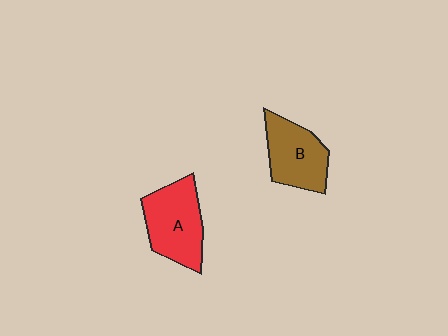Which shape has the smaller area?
Shape B (brown).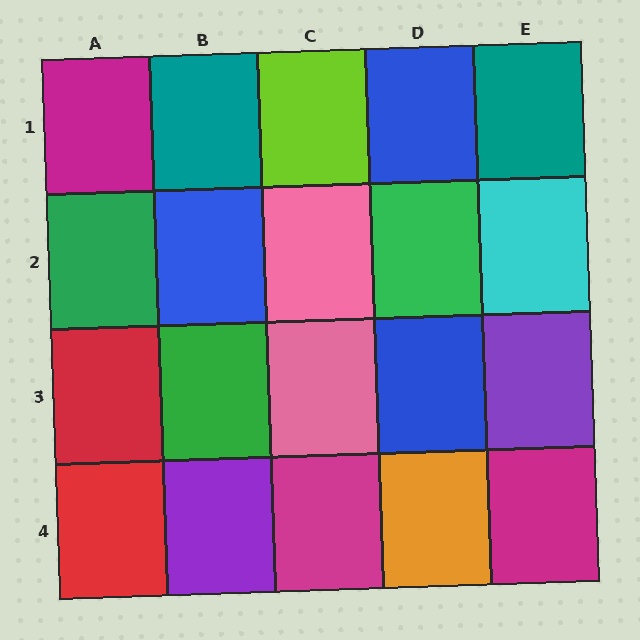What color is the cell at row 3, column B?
Green.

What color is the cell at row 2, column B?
Blue.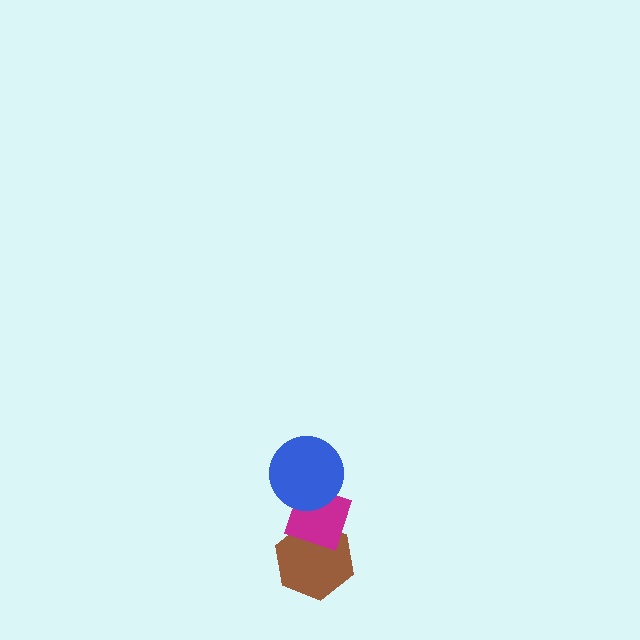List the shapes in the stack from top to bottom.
From top to bottom: the blue circle, the magenta diamond, the brown hexagon.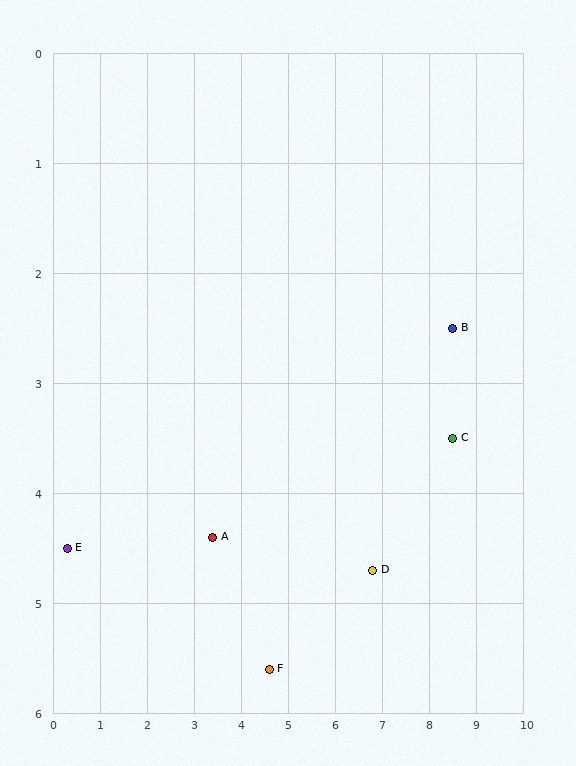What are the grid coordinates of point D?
Point D is at approximately (6.8, 4.7).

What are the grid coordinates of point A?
Point A is at approximately (3.4, 4.4).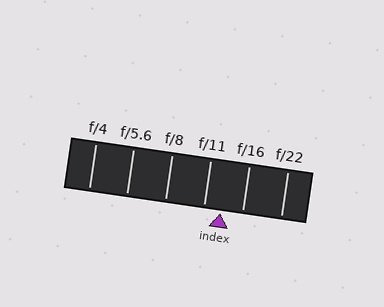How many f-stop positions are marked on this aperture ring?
There are 6 f-stop positions marked.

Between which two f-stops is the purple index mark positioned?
The index mark is between f/11 and f/16.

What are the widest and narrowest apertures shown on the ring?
The widest aperture shown is f/4 and the narrowest is f/22.